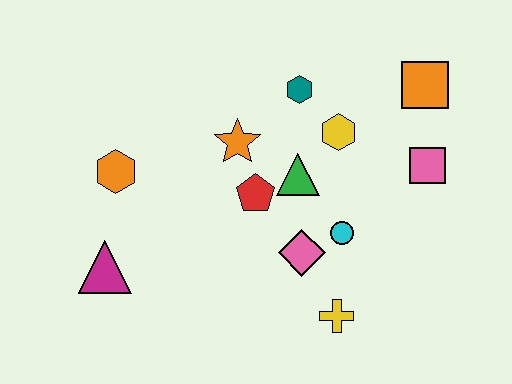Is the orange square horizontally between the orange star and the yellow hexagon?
No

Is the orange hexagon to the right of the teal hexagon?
No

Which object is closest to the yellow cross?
The pink diamond is closest to the yellow cross.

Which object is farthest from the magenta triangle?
The orange square is farthest from the magenta triangle.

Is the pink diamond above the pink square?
No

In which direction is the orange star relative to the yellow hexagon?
The orange star is to the left of the yellow hexagon.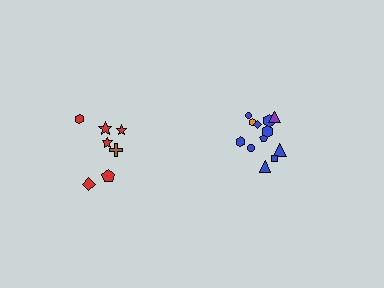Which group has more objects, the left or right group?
The right group.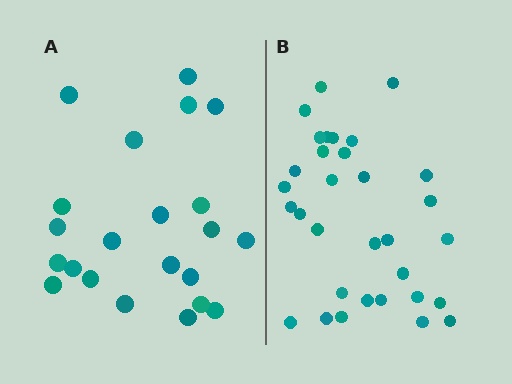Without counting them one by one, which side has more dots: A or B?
Region B (the right region) has more dots.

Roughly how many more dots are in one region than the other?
Region B has roughly 10 or so more dots than region A.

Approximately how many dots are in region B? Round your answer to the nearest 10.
About 30 dots. (The exact count is 32, which rounds to 30.)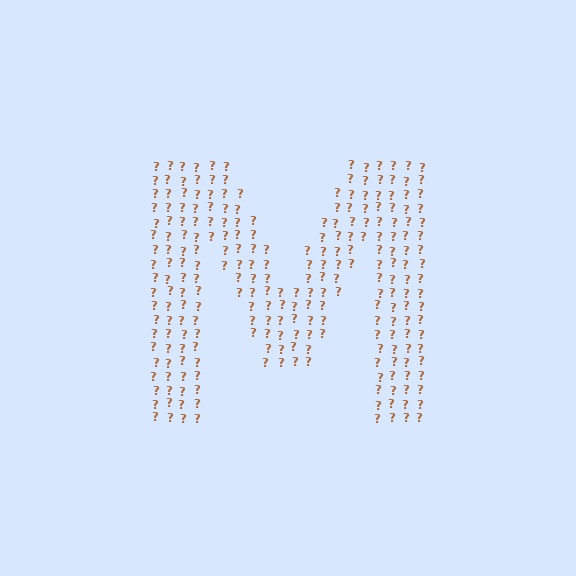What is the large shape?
The large shape is the letter M.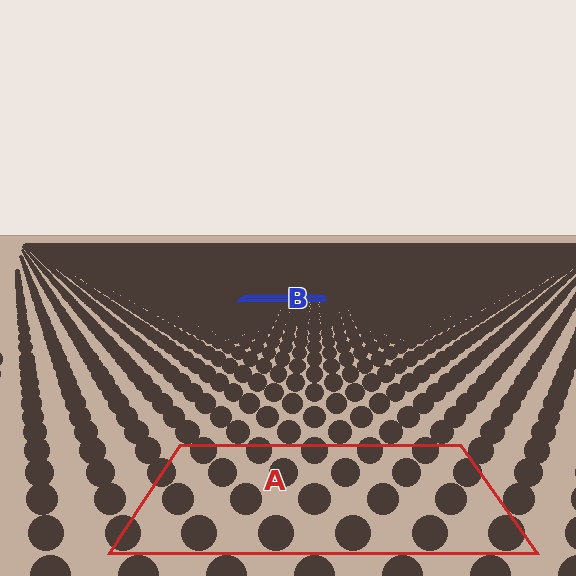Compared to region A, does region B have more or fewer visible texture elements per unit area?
Region B has more texture elements per unit area — they are packed more densely because it is farther away.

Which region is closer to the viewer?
Region A is closer. The texture elements there are larger and more spread out.